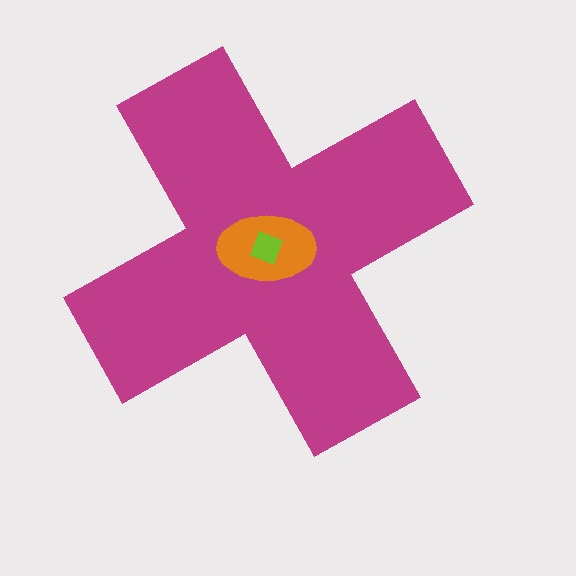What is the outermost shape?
The magenta cross.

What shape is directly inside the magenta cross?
The orange ellipse.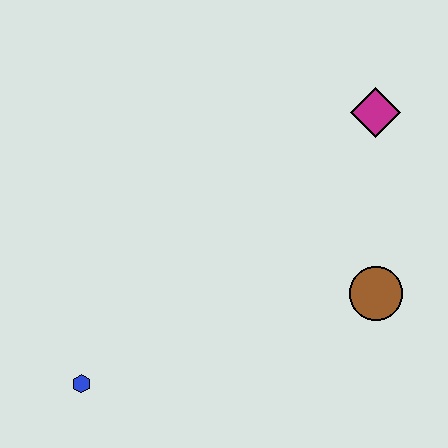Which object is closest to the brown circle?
The magenta diamond is closest to the brown circle.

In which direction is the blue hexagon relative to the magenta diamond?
The blue hexagon is to the left of the magenta diamond.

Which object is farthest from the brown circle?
The blue hexagon is farthest from the brown circle.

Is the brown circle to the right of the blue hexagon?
Yes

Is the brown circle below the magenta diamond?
Yes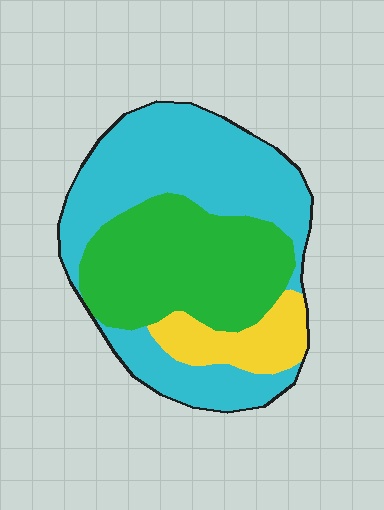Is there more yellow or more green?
Green.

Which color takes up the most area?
Cyan, at roughly 50%.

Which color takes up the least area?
Yellow, at roughly 15%.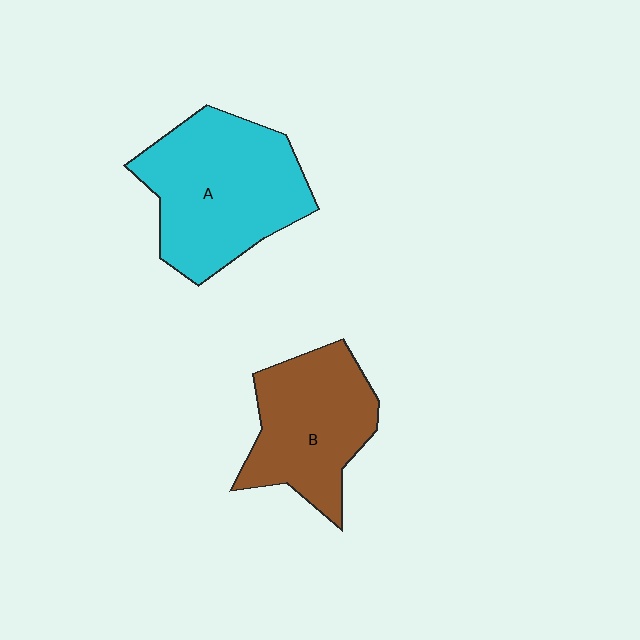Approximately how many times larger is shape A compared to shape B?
Approximately 1.3 times.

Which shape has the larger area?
Shape A (cyan).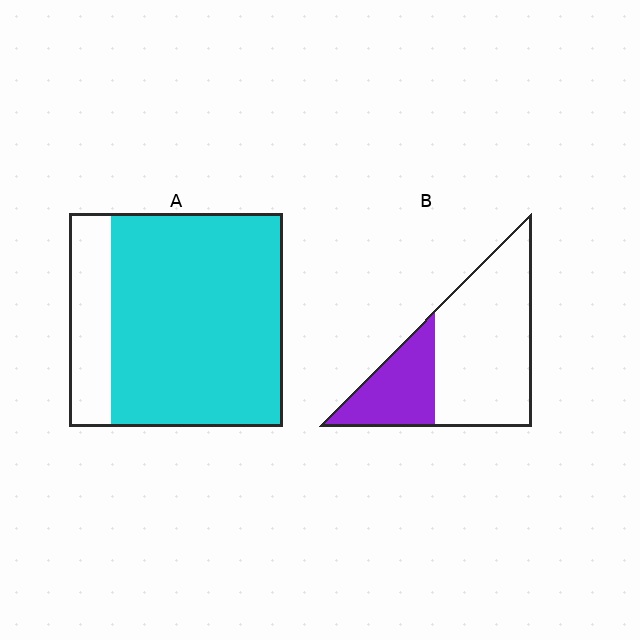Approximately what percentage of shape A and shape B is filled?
A is approximately 80% and B is approximately 30%.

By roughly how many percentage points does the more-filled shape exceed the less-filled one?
By roughly 50 percentage points (A over B).